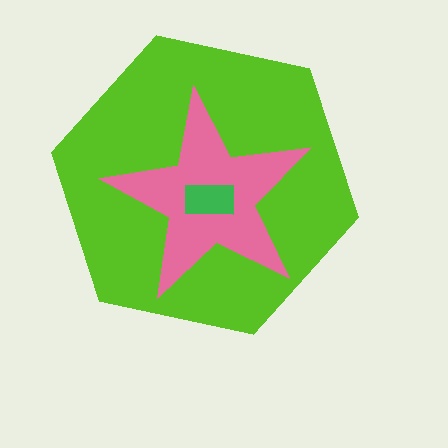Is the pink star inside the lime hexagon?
Yes.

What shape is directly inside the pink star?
The green rectangle.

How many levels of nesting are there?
3.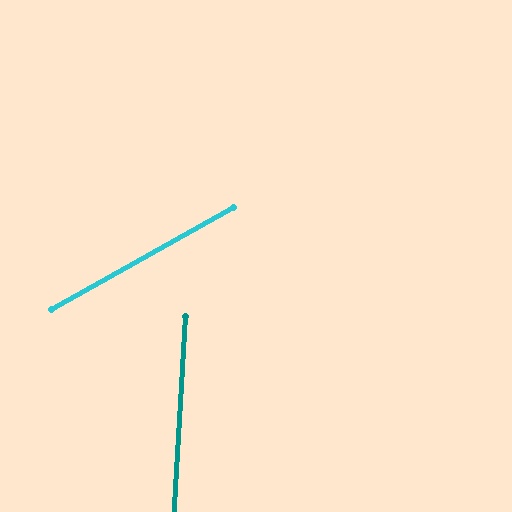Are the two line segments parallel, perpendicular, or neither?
Neither parallel nor perpendicular — they differ by about 57°.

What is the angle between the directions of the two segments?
Approximately 57 degrees.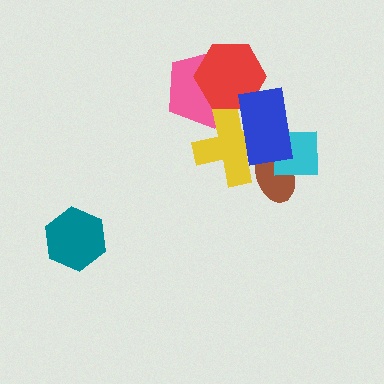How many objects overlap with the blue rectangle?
4 objects overlap with the blue rectangle.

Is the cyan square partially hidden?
Yes, it is partially covered by another shape.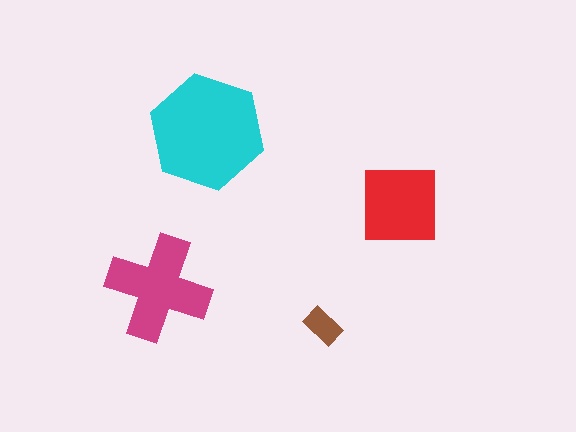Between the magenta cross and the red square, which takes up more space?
The magenta cross.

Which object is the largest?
The cyan hexagon.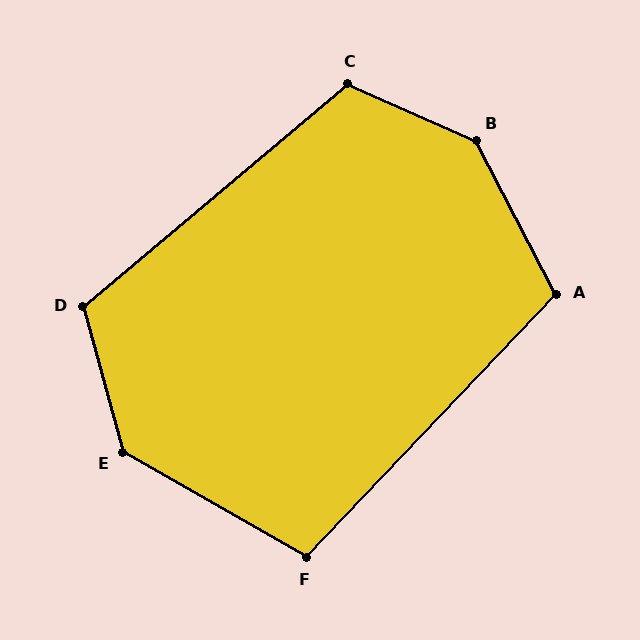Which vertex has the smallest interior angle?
F, at approximately 104 degrees.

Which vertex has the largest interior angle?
B, at approximately 141 degrees.